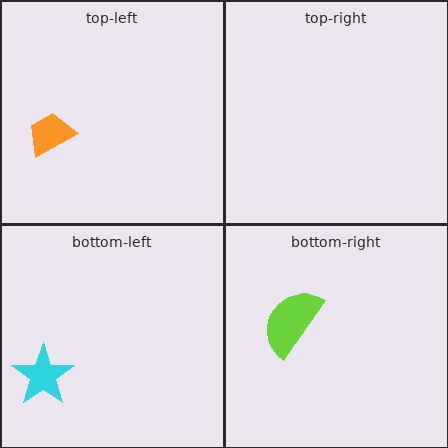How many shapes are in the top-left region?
1.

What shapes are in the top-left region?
The orange trapezoid.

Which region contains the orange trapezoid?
The top-left region.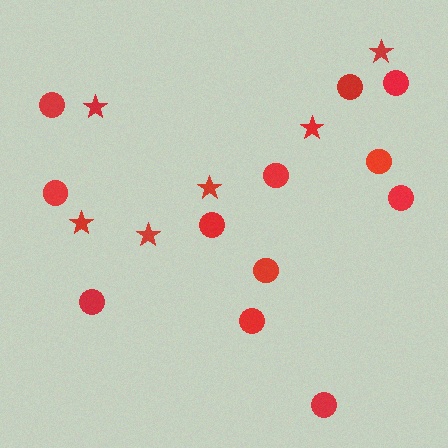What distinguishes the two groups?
There are 2 groups: one group of stars (6) and one group of circles (12).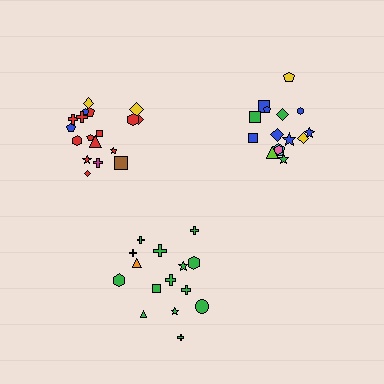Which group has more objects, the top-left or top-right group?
The top-left group.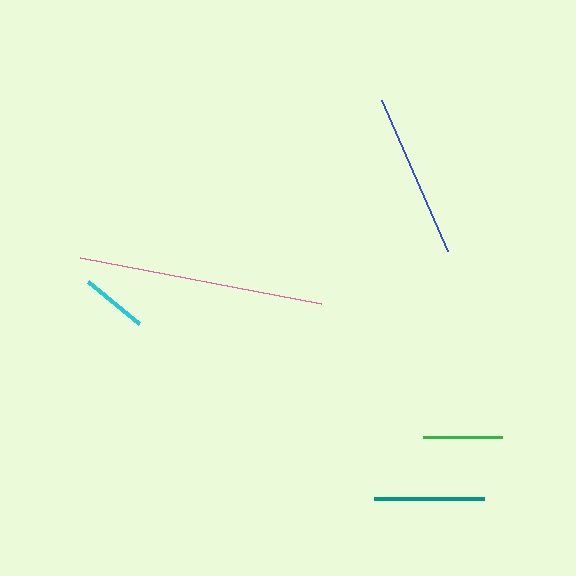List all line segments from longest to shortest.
From longest to shortest: pink, blue, teal, green, cyan.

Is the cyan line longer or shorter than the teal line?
The teal line is longer than the cyan line.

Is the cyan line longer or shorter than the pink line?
The pink line is longer than the cyan line.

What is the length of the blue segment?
The blue segment is approximately 165 pixels long.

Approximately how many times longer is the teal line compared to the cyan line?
The teal line is approximately 1.7 times the length of the cyan line.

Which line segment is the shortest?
The cyan line is the shortest at approximately 66 pixels.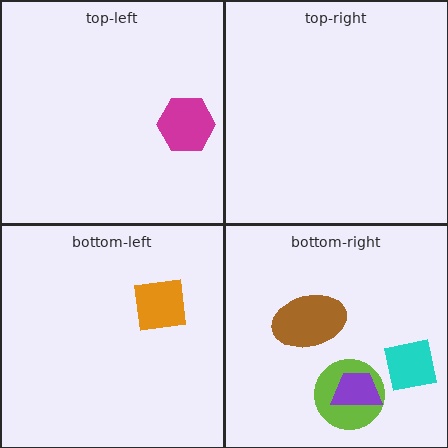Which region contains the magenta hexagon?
The top-left region.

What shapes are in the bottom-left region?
The orange square.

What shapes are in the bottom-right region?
The cyan square, the lime circle, the purple trapezoid, the brown ellipse.